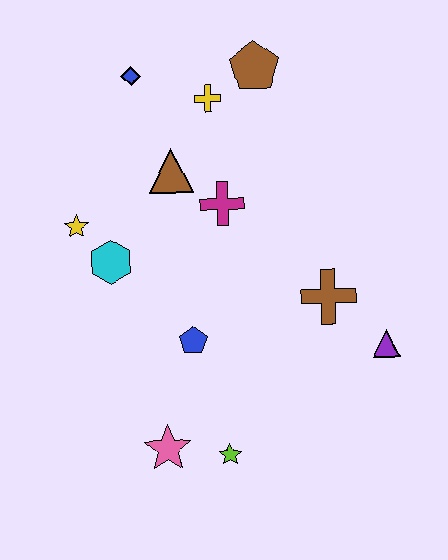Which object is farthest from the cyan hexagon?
The purple triangle is farthest from the cyan hexagon.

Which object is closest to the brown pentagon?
The yellow cross is closest to the brown pentagon.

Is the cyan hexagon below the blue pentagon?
No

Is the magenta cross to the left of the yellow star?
No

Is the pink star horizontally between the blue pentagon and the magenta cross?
No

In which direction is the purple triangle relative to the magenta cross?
The purple triangle is to the right of the magenta cross.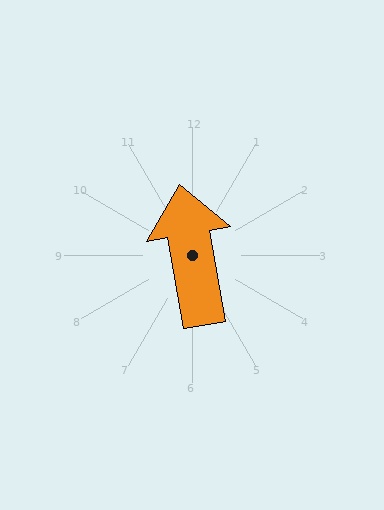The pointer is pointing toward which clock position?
Roughly 12 o'clock.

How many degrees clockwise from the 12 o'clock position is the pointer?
Approximately 350 degrees.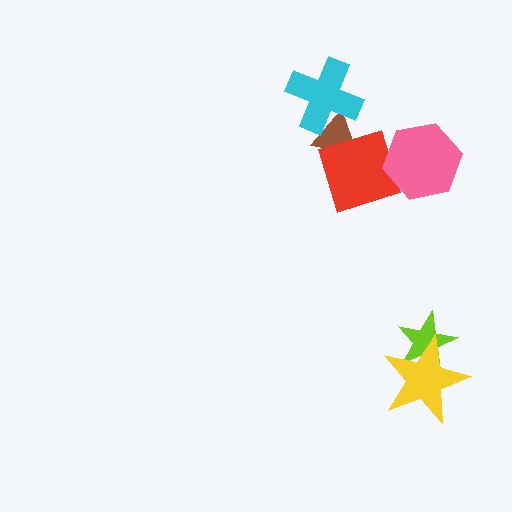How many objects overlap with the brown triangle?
2 objects overlap with the brown triangle.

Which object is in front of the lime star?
The yellow star is in front of the lime star.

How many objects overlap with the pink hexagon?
1 object overlaps with the pink hexagon.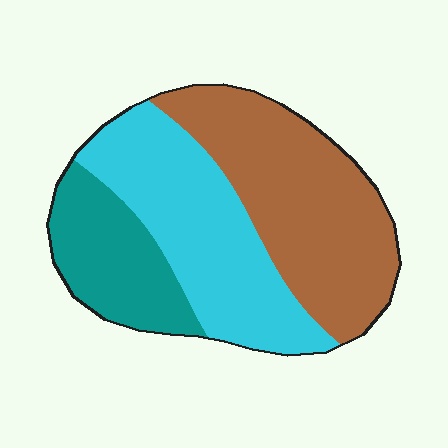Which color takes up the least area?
Teal, at roughly 20%.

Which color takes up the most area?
Brown, at roughly 40%.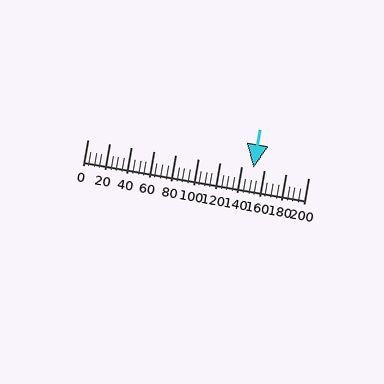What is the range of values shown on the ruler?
The ruler shows values from 0 to 200.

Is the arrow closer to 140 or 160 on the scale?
The arrow is closer to 160.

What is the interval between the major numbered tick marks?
The major tick marks are spaced 20 units apart.